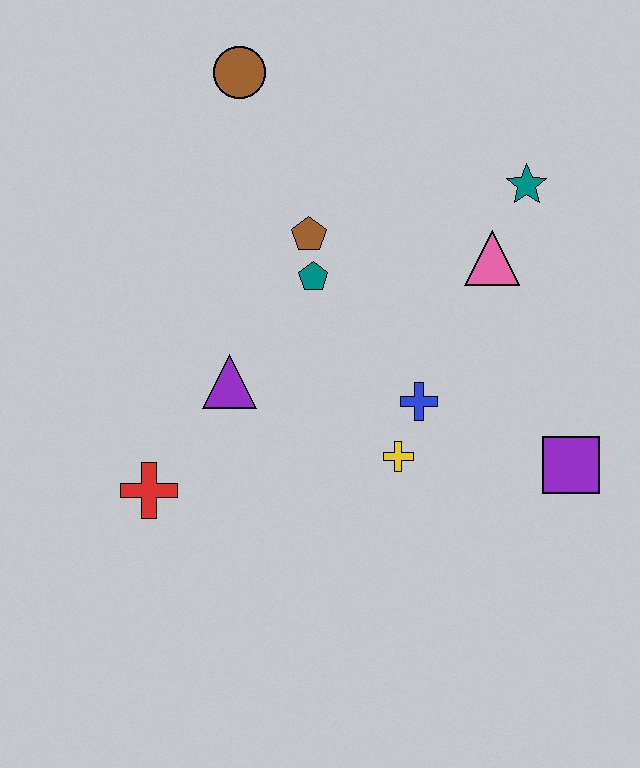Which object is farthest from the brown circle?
The purple square is farthest from the brown circle.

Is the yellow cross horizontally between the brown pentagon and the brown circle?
No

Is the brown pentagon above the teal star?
No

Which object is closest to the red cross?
The purple triangle is closest to the red cross.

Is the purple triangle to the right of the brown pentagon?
No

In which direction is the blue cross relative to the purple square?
The blue cross is to the left of the purple square.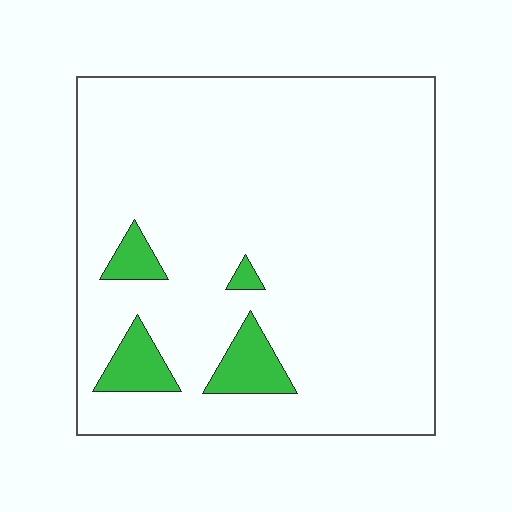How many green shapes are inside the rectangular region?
4.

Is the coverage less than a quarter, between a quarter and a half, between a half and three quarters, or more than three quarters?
Less than a quarter.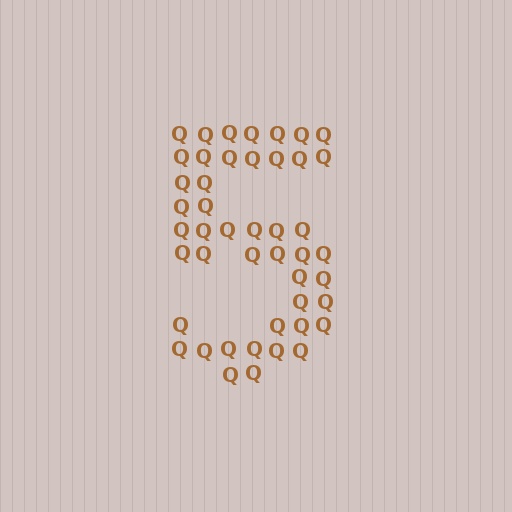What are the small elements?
The small elements are letter Q's.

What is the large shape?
The large shape is the digit 5.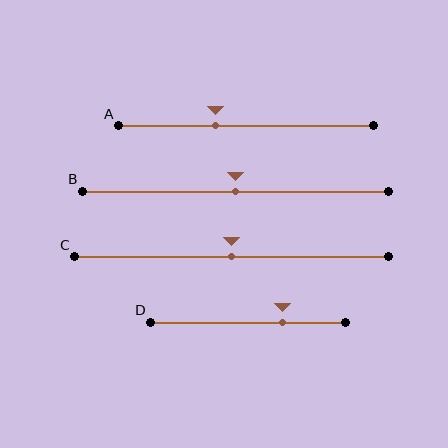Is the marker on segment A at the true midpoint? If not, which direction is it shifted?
No, the marker on segment A is shifted to the left by about 12% of the segment length.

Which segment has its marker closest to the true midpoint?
Segment B has its marker closest to the true midpoint.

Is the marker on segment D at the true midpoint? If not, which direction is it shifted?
No, the marker on segment D is shifted to the right by about 18% of the segment length.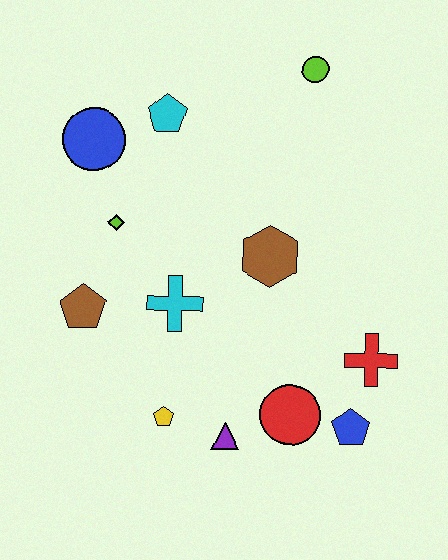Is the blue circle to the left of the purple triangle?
Yes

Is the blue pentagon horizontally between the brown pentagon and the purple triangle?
No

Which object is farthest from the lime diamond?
The blue pentagon is farthest from the lime diamond.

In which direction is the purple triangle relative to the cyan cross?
The purple triangle is below the cyan cross.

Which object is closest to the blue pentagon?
The red circle is closest to the blue pentagon.